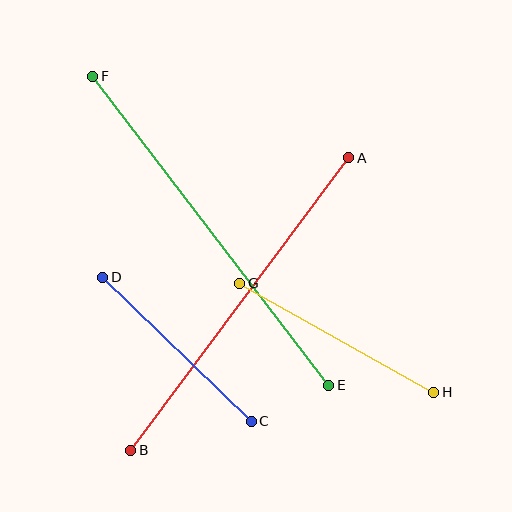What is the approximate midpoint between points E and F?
The midpoint is at approximately (211, 231) pixels.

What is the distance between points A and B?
The distance is approximately 365 pixels.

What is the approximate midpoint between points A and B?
The midpoint is at approximately (240, 304) pixels.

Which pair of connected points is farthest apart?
Points E and F are farthest apart.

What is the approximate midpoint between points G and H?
The midpoint is at approximately (337, 338) pixels.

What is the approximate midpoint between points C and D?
The midpoint is at approximately (177, 349) pixels.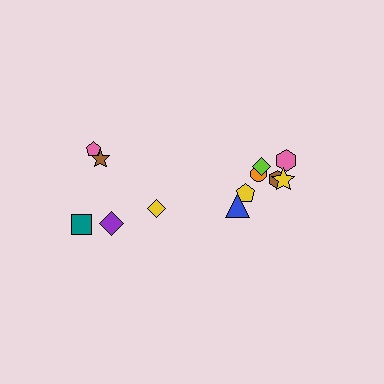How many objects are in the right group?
There are 7 objects.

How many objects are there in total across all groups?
There are 12 objects.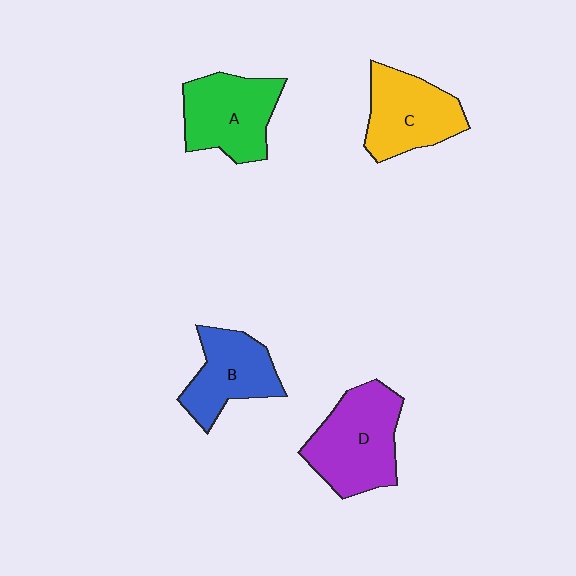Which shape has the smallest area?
Shape B (blue).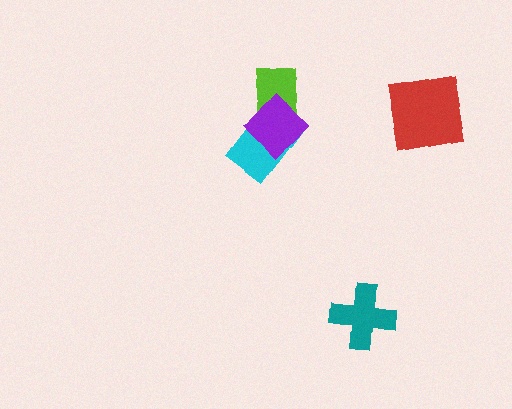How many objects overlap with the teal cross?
0 objects overlap with the teal cross.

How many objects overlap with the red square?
0 objects overlap with the red square.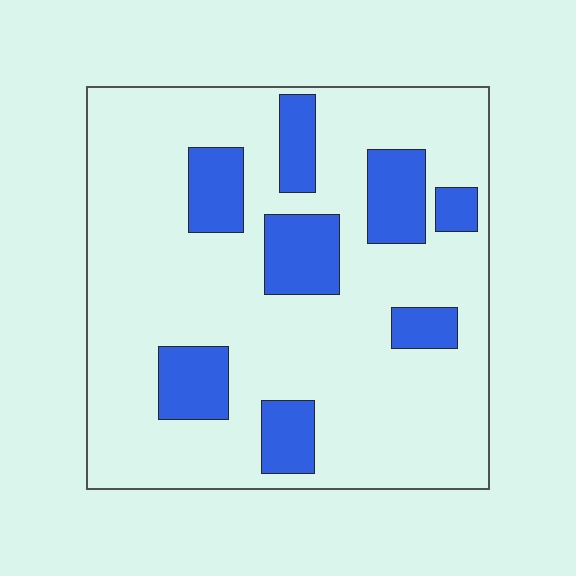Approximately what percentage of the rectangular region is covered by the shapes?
Approximately 20%.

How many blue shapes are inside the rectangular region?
8.